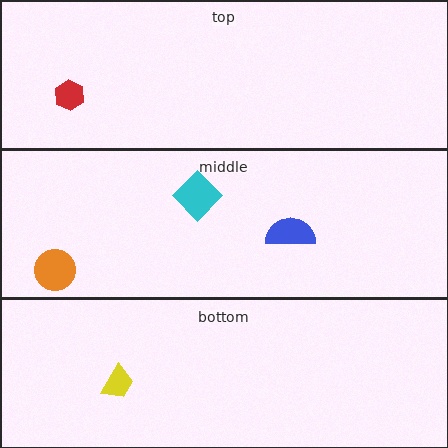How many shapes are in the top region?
1.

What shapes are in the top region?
The red hexagon.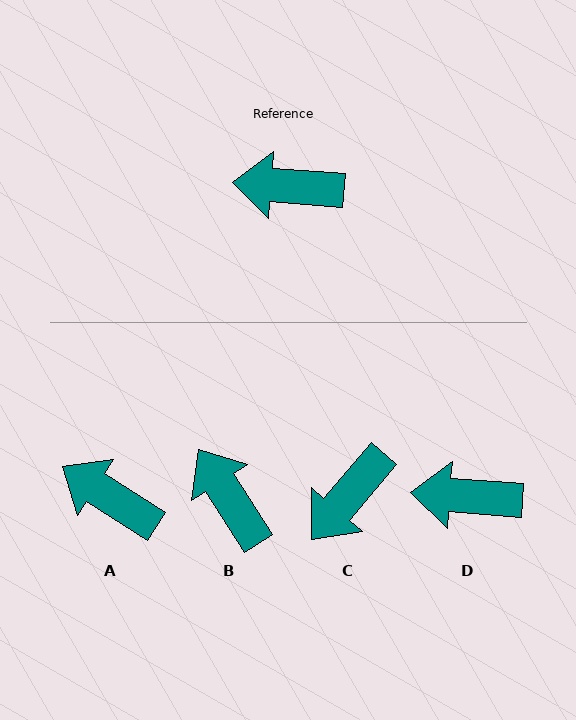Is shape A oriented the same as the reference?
No, it is off by about 28 degrees.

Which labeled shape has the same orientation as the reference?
D.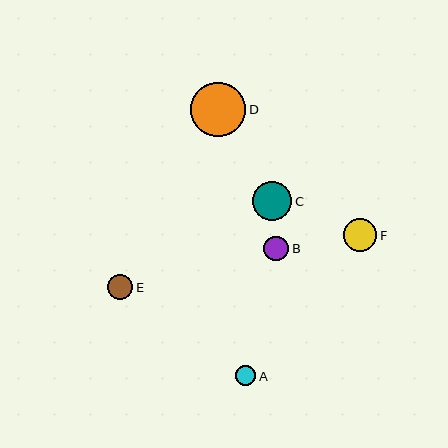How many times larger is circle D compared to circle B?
Circle D is approximately 2.2 times the size of circle B.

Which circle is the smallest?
Circle A is the smallest with a size of approximately 20 pixels.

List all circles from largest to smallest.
From largest to smallest: D, C, F, E, B, A.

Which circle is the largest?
Circle D is the largest with a size of approximately 55 pixels.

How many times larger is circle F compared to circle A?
Circle F is approximately 1.6 times the size of circle A.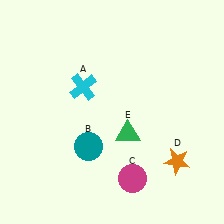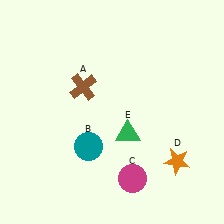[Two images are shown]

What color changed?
The cross (A) changed from cyan in Image 1 to brown in Image 2.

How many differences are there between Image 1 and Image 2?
There is 1 difference between the two images.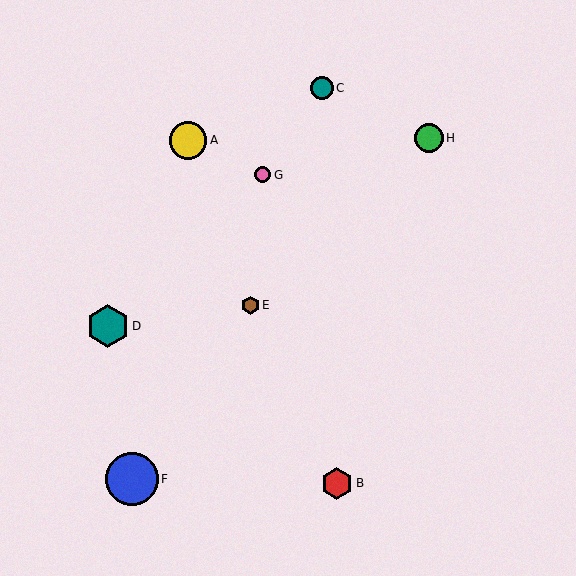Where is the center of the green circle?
The center of the green circle is at (429, 138).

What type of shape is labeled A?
Shape A is a yellow circle.